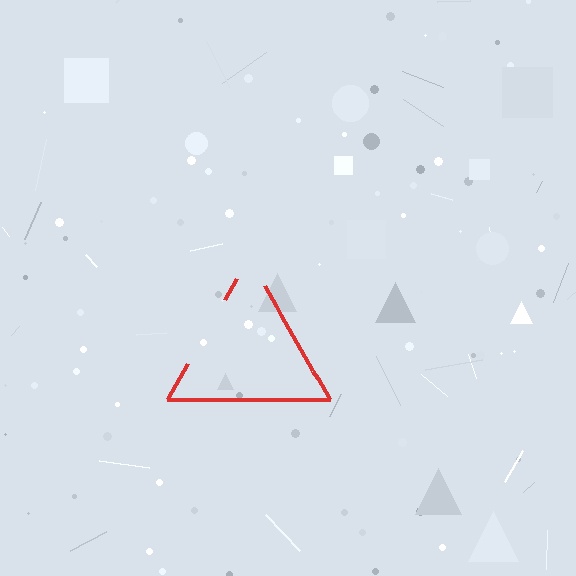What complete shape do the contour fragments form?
The contour fragments form a triangle.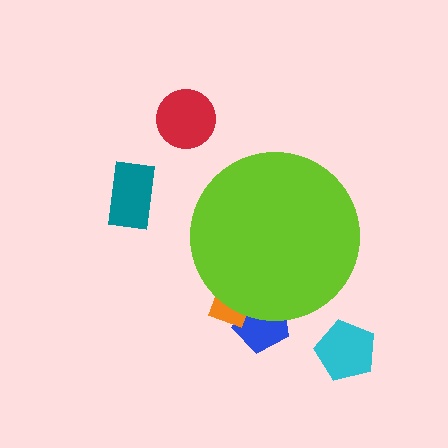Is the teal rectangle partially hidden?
No, the teal rectangle is fully visible.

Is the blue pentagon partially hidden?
Yes, the blue pentagon is partially hidden behind the lime circle.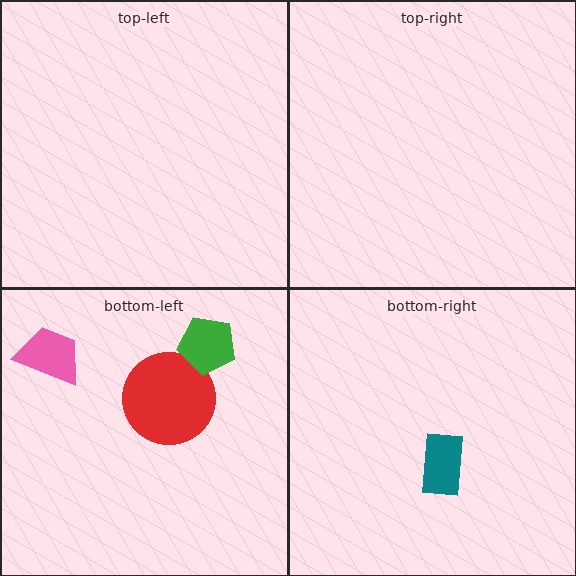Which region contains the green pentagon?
The bottom-left region.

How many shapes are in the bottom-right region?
1.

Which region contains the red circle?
The bottom-left region.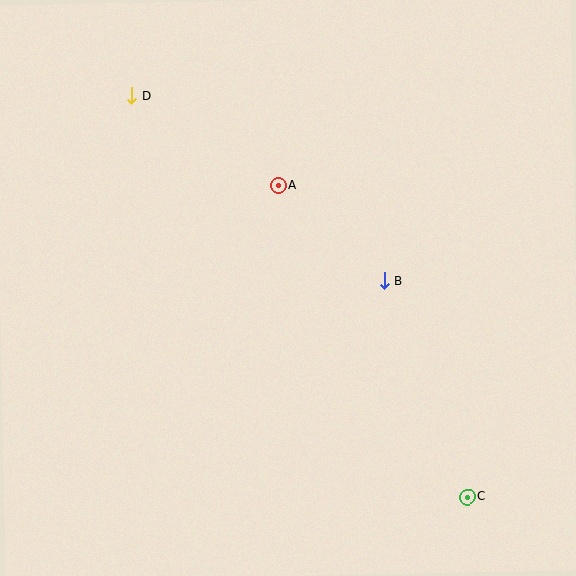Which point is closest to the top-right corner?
Point B is closest to the top-right corner.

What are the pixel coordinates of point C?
Point C is at (467, 497).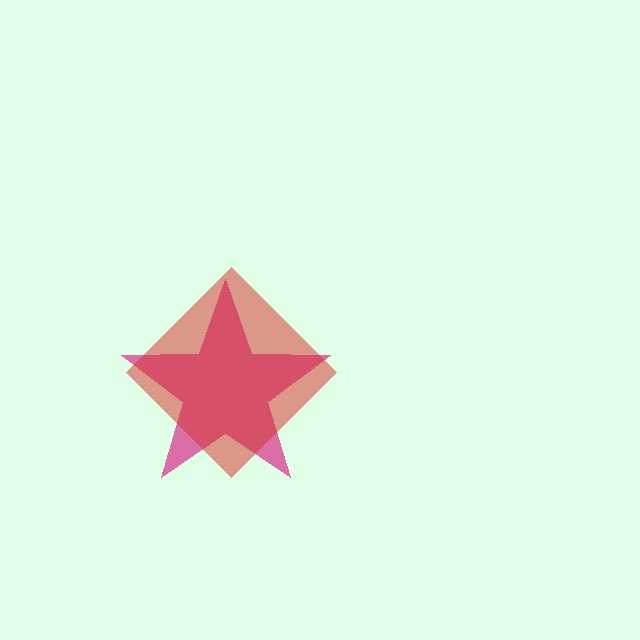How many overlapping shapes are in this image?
There are 2 overlapping shapes in the image.